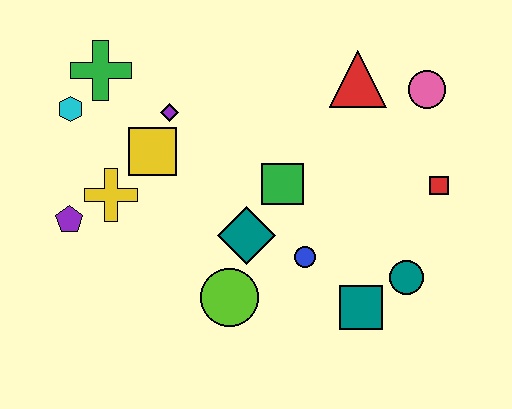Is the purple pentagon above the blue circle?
Yes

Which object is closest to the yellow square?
The purple diamond is closest to the yellow square.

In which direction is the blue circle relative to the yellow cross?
The blue circle is to the right of the yellow cross.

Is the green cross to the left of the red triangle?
Yes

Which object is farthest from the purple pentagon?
The pink circle is farthest from the purple pentagon.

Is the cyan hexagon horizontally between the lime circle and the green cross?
No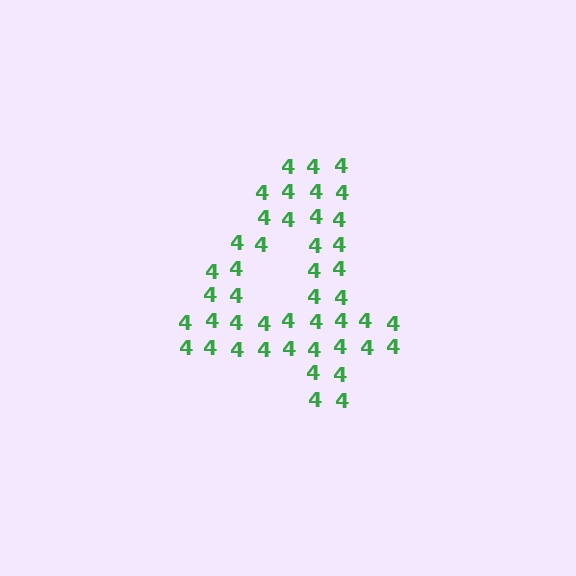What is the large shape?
The large shape is the digit 4.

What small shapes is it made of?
It is made of small digit 4's.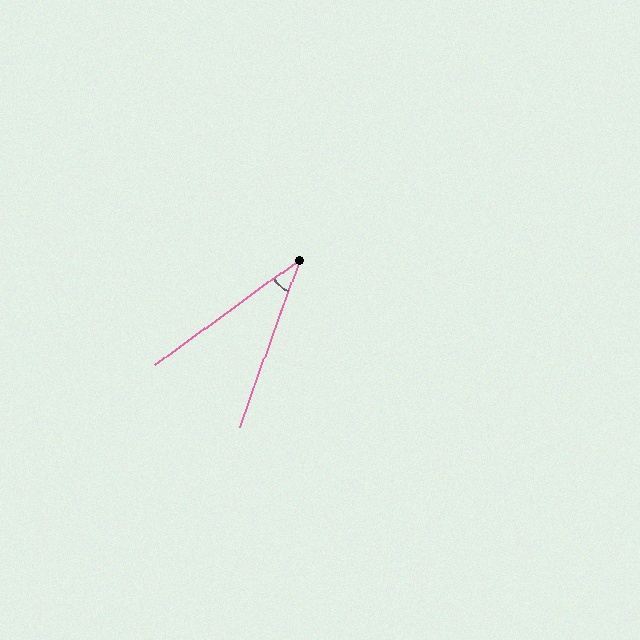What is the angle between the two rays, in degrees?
Approximately 34 degrees.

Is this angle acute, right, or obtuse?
It is acute.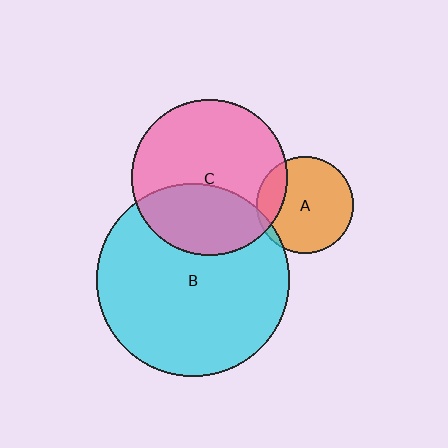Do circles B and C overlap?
Yes.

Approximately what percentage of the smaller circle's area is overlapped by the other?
Approximately 35%.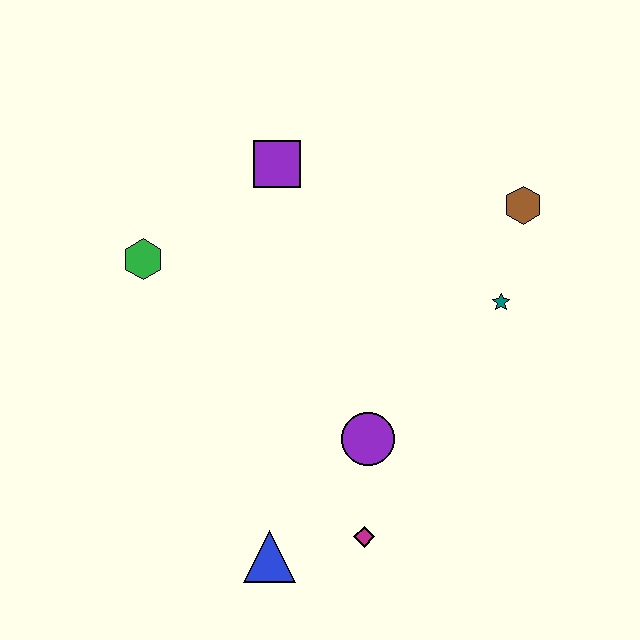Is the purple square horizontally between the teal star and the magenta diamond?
No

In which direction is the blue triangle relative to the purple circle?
The blue triangle is below the purple circle.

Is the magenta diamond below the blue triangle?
No